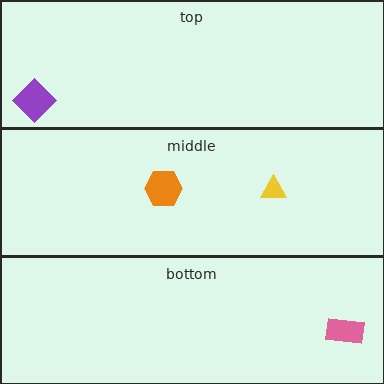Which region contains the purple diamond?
The top region.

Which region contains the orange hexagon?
The middle region.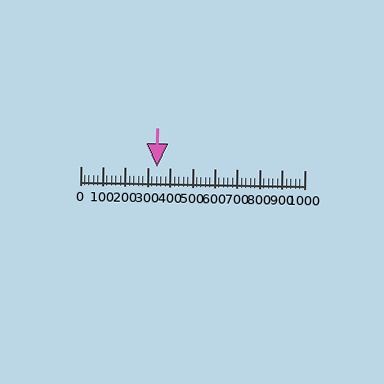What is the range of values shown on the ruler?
The ruler shows values from 0 to 1000.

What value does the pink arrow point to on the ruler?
The pink arrow points to approximately 340.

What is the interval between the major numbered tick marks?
The major tick marks are spaced 100 units apart.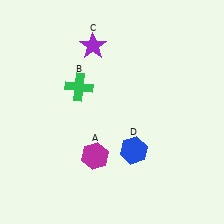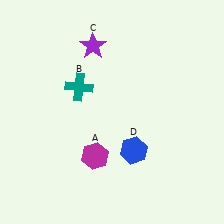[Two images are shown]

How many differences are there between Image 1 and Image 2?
There is 1 difference between the two images.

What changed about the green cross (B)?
In Image 1, B is green. In Image 2, it changed to teal.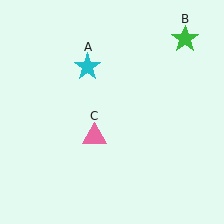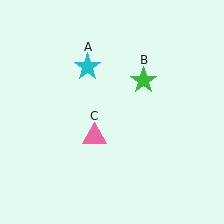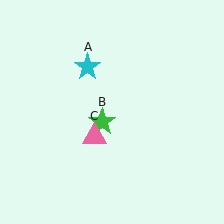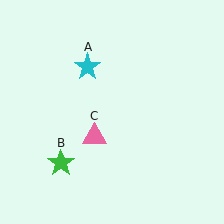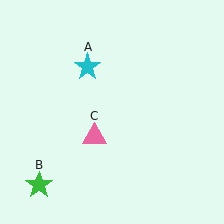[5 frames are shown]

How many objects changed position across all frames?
1 object changed position: green star (object B).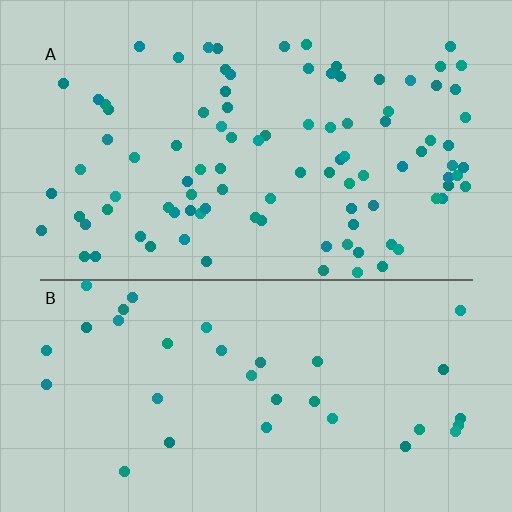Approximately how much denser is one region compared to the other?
Approximately 2.8× — region A over region B.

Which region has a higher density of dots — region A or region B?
A (the top).